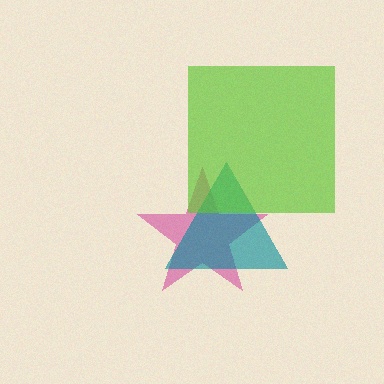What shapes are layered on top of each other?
The layered shapes are: a magenta star, a teal triangle, a lime square.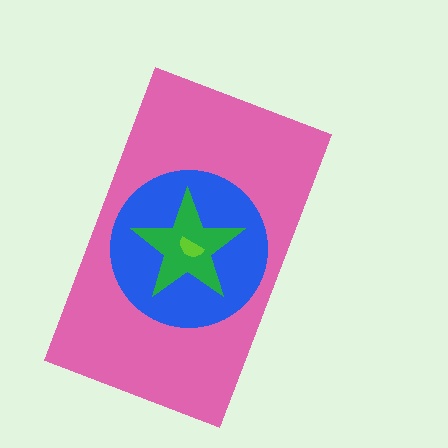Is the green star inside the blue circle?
Yes.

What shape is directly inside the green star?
The lime semicircle.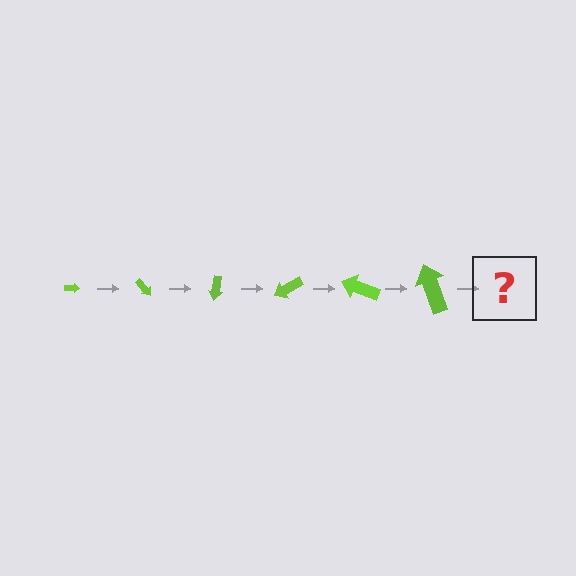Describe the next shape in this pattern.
It should be an arrow, larger than the previous one and rotated 300 degrees from the start.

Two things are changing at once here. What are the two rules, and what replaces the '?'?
The two rules are that the arrow grows larger each step and it rotates 50 degrees each step. The '?' should be an arrow, larger than the previous one and rotated 300 degrees from the start.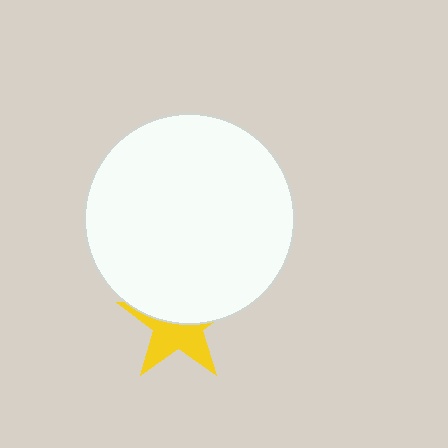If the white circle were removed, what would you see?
You would see the complete yellow star.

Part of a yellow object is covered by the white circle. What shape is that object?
It is a star.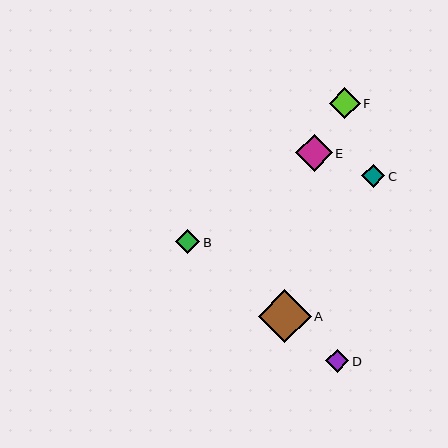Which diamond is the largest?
Diamond A is the largest with a size of approximately 53 pixels.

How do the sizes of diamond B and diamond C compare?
Diamond B and diamond C are approximately the same size.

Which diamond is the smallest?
Diamond C is the smallest with a size of approximately 23 pixels.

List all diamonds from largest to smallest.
From largest to smallest: A, E, F, B, D, C.